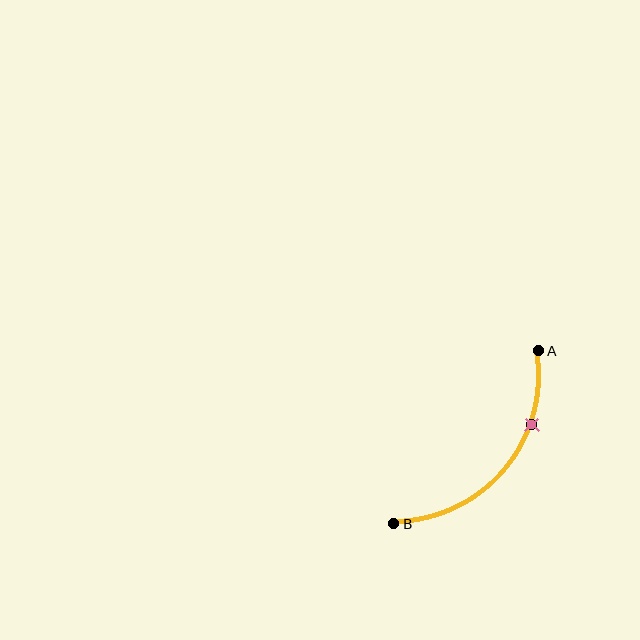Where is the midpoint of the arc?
The arc midpoint is the point on the curve farthest from the straight line joining A and B. It sits below and to the right of that line.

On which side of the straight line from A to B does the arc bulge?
The arc bulges below and to the right of the straight line connecting A and B.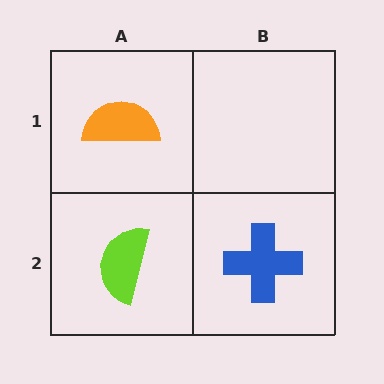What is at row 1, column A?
An orange semicircle.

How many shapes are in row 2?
2 shapes.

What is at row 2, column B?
A blue cross.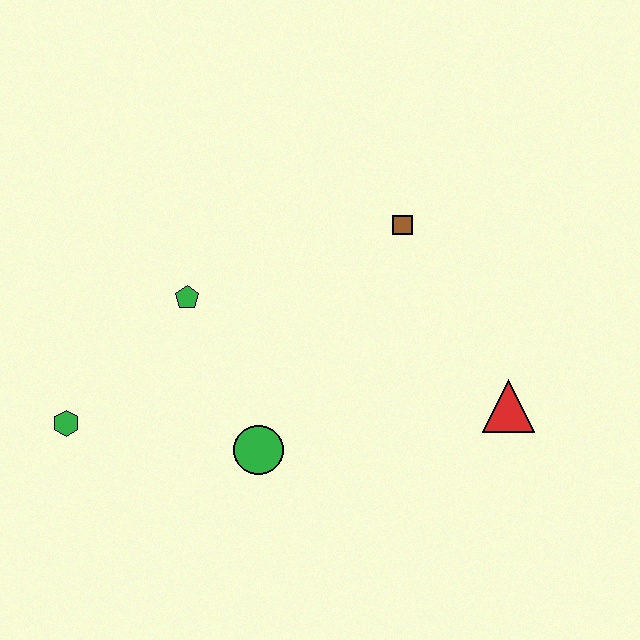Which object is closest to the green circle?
The green pentagon is closest to the green circle.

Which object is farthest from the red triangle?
The green hexagon is farthest from the red triangle.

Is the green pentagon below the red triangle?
No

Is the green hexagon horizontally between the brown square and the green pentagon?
No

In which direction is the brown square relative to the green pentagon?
The brown square is to the right of the green pentagon.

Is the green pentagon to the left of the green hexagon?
No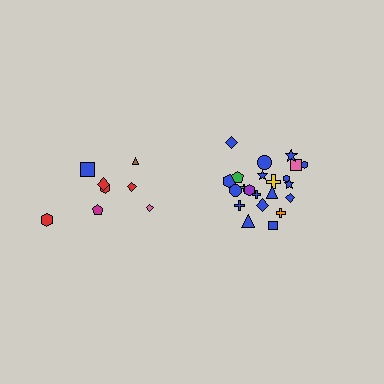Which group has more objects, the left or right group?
The right group.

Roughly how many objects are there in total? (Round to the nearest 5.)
Roughly 30 objects in total.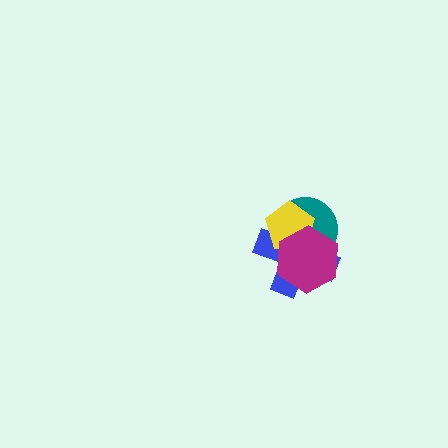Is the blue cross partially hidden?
Yes, it is partially covered by another shape.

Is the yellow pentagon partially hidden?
Yes, it is partially covered by another shape.